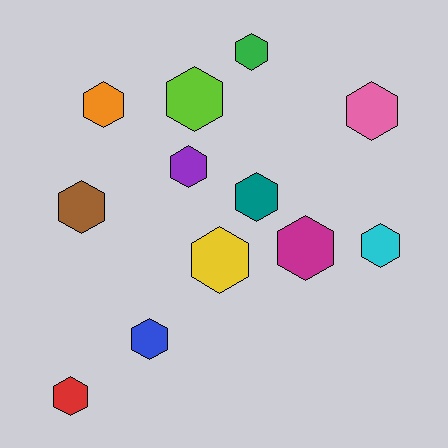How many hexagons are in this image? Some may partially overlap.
There are 12 hexagons.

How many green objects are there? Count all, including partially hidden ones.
There is 1 green object.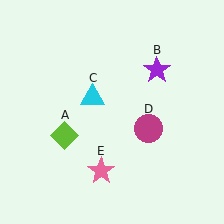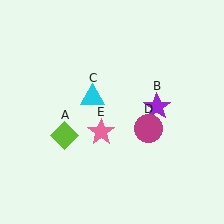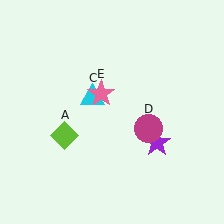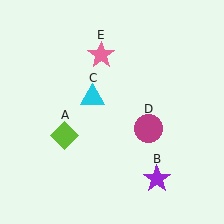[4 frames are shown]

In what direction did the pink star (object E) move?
The pink star (object E) moved up.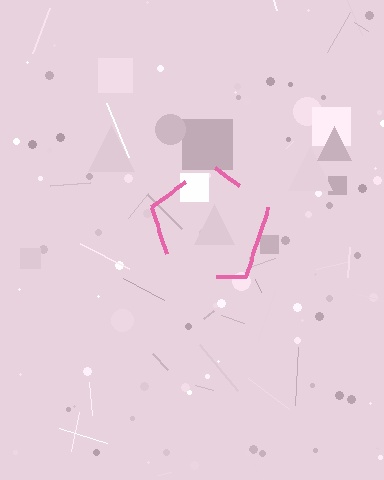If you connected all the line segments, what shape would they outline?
They would outline a pentagon.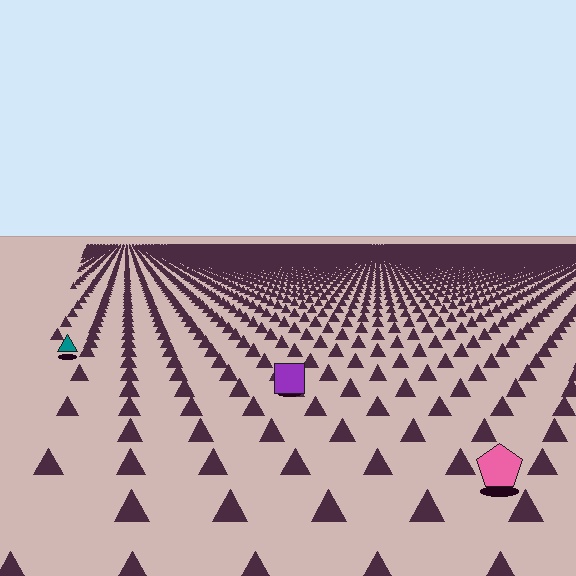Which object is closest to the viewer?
The pink pentagon is closest. The texture marks near it are larger and more spread out.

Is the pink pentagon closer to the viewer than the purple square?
Yes. The pink pentagon is closer — you can tell from the texture gradient: the ground texture is coarser near it.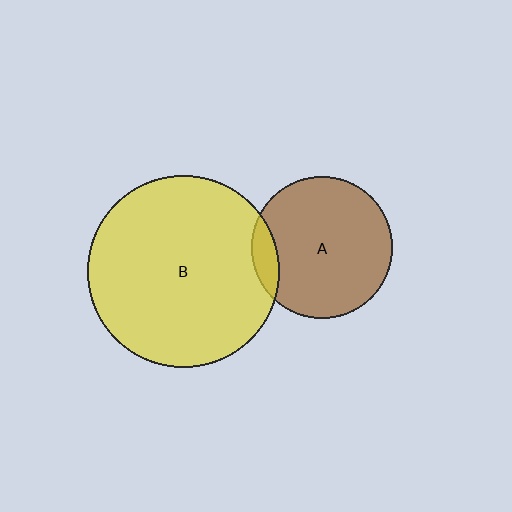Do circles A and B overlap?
Yes.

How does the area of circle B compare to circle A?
Approximately 1.8 times.